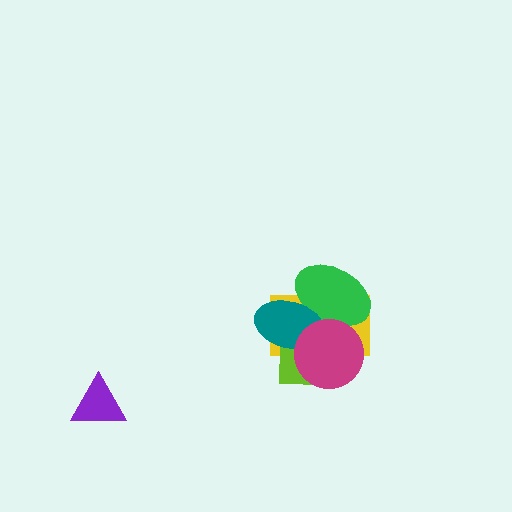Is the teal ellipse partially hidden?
Yes, it is partially covered by another shape.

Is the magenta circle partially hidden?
No, no other shape covers it.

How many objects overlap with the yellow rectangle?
4 objects overlap with the yellow rectangle.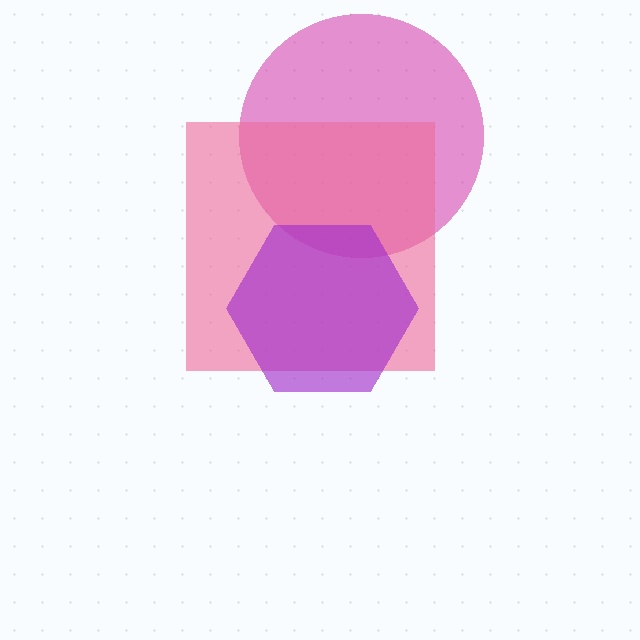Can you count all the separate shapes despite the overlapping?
Yes, there are 3 separate shapes.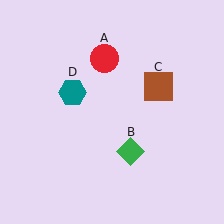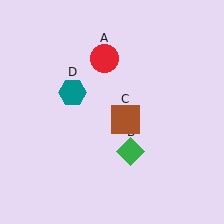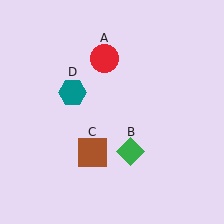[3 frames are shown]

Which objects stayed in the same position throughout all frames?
Red circle (object A) and green diamond (object B) and teal hexagon (object D) remained stationary.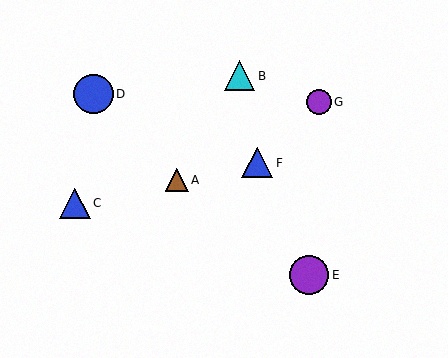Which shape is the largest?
The purple circle (labeled E) is the largest.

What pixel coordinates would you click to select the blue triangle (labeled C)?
Click at (75, 203) to select the blue triangle C.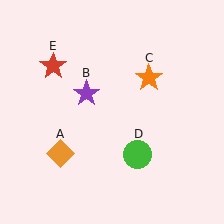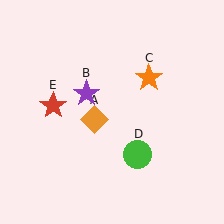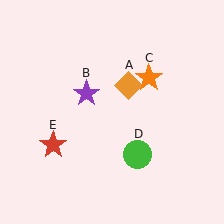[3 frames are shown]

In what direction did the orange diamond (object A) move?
The orange diamond (object A) moved up and to the right.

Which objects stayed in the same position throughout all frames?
Purple star (object B) and orange star (object C) and green circle (object D) remained stationary.